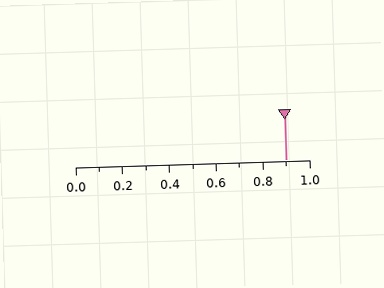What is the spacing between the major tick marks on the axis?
The major ticks are spaced 0.2 apart.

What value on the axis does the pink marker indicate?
The marker indicates approximately 0.9.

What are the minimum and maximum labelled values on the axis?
The axis runs from 0.0 to 1.0.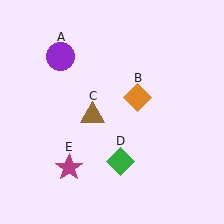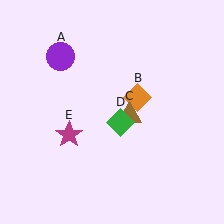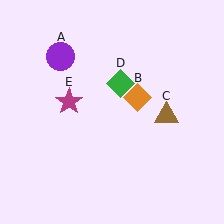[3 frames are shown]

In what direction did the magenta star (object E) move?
The magenta star (object E) moved up.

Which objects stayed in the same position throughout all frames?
Purple circle (object A) and orange diamond (object B) remained stationary.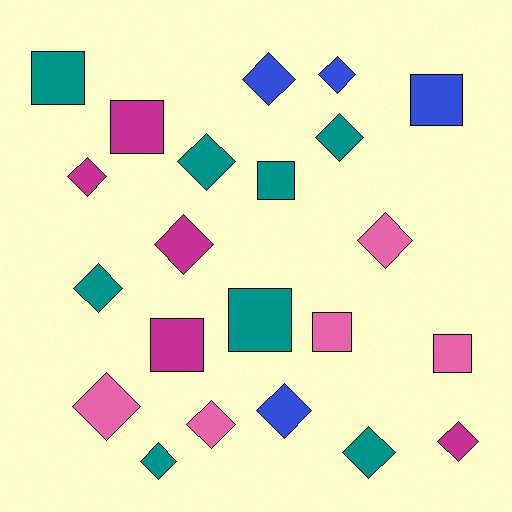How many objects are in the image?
There are 22 objects.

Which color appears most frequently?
Teal, with 8 objects.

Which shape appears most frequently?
Diamond, with 14 objects.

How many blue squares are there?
There is 1 blue square.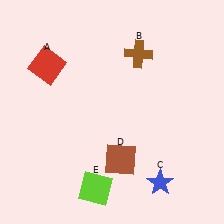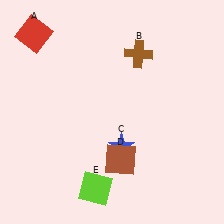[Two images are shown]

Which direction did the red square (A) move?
The red square (A) moved up.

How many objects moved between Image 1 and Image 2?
2 objects moved between the two images.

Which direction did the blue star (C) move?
The blue star (C) moved left.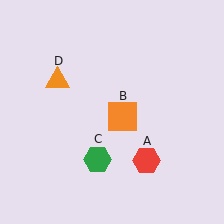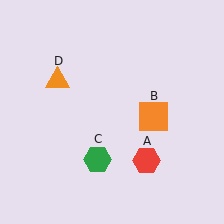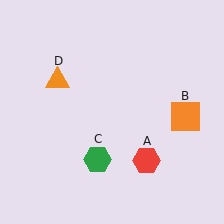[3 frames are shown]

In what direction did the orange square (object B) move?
The orange square (object B) moved right.